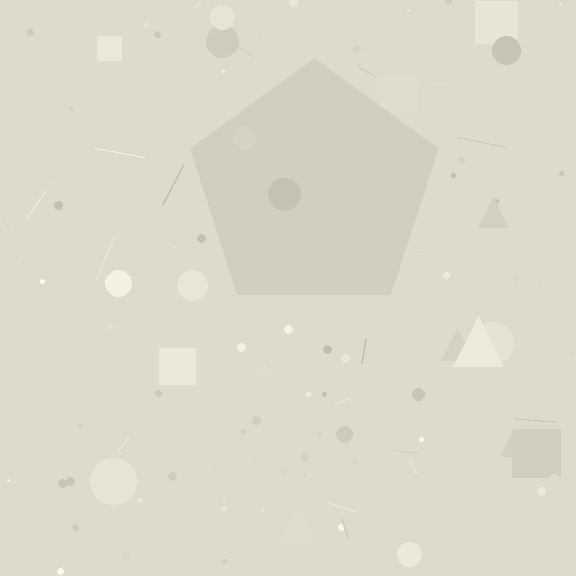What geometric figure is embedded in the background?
A pentagon is embedded in the background.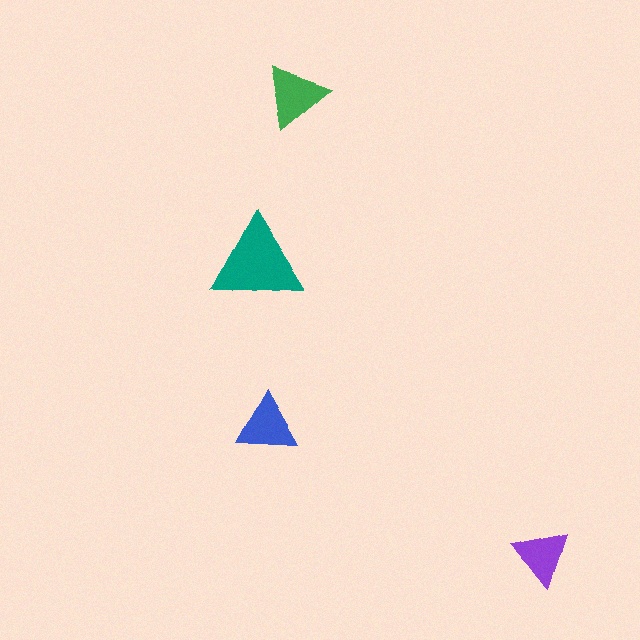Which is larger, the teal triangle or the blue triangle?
The teal one.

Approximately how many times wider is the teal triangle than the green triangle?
About 1.5 times wider.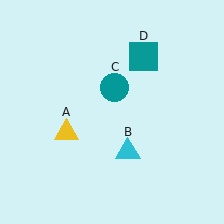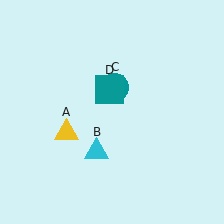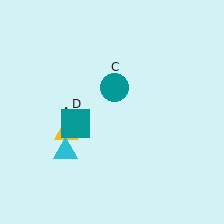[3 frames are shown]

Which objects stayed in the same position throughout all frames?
Yellow triangle (object A) and teal circle (object C) remained stationary.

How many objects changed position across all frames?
2 objects changed position: cyan triangle (object B), teal square (object D).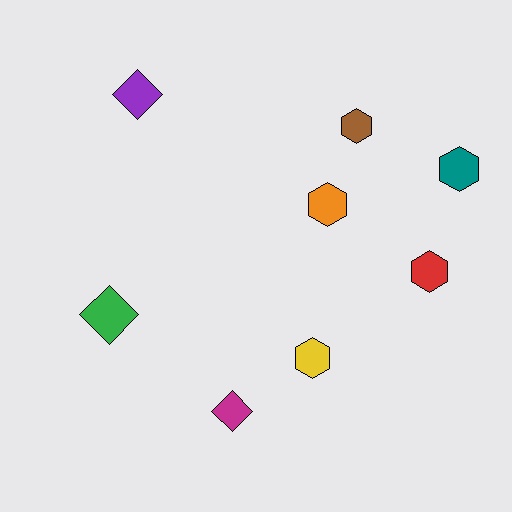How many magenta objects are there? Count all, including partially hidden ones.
There is 1 magenta object.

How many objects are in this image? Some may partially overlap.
There are 8 objects.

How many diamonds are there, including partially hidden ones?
There are 3 diamonds.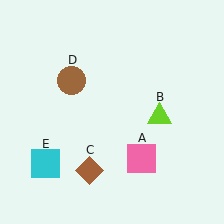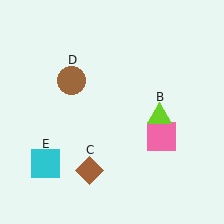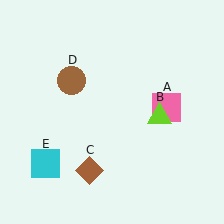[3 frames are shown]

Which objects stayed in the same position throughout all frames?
Lime triangle (object B) and brown diamond (object C) and brown circle (object D) and cyan square (object E) remained stationary.